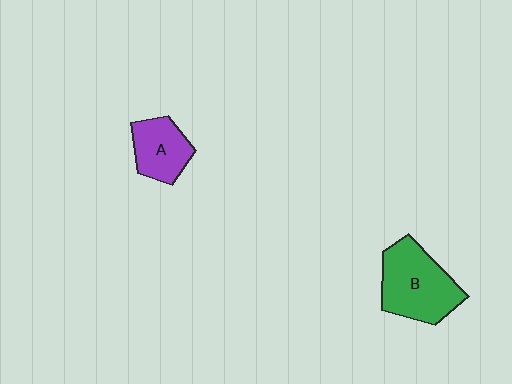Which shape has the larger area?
Shape B (green).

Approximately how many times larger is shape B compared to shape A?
Approximately 1.6 times.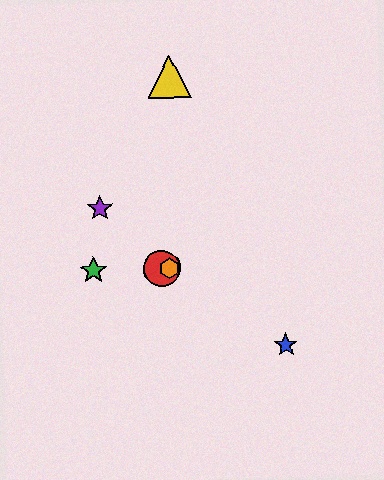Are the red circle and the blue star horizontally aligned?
No, the red circle is at y≈268 and the blue star is at y≈345.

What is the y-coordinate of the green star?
The green star is at y≈271.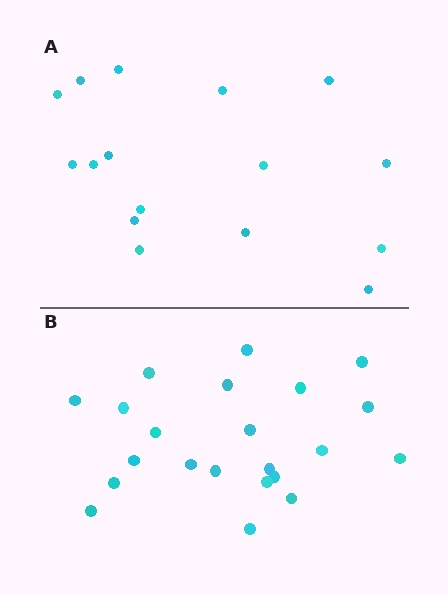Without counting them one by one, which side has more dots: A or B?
Region B (the bottom region) has more dots.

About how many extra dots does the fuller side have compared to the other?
Region B has about 6 more dots than region A.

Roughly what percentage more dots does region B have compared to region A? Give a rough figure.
About 40% more.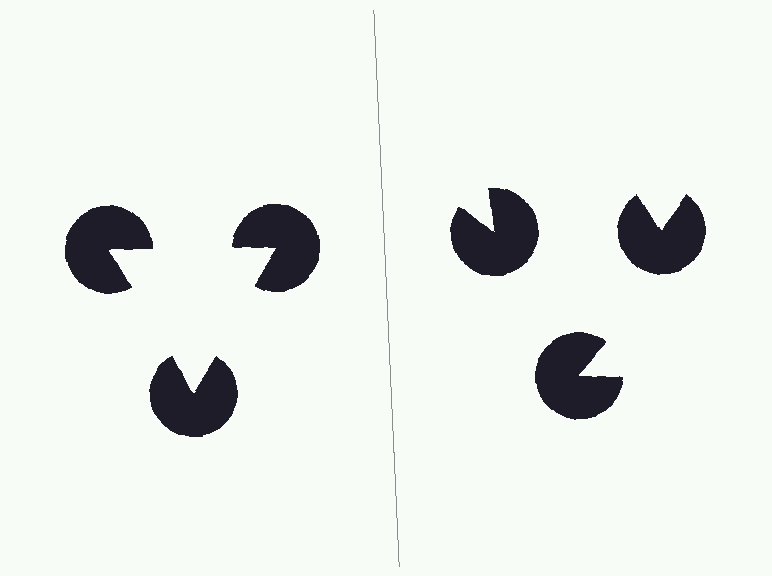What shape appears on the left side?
An illusory triangle.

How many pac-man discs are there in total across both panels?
6 — 3 on each side.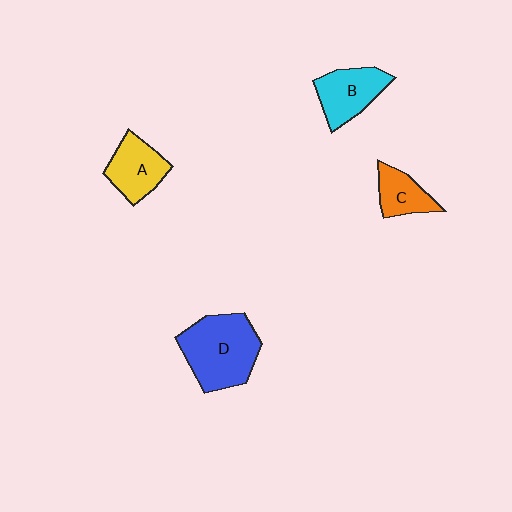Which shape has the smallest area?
Shape C (orange).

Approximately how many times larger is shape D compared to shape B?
Approximately 1.6 times.